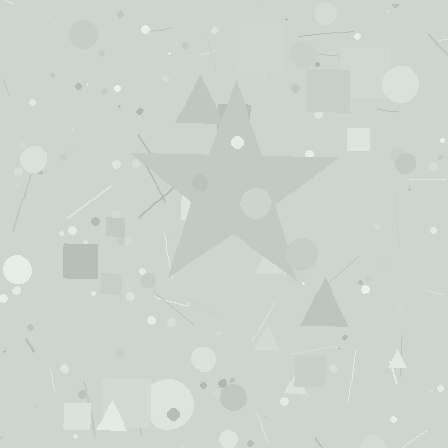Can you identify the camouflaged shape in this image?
The camouflaged shape is a star.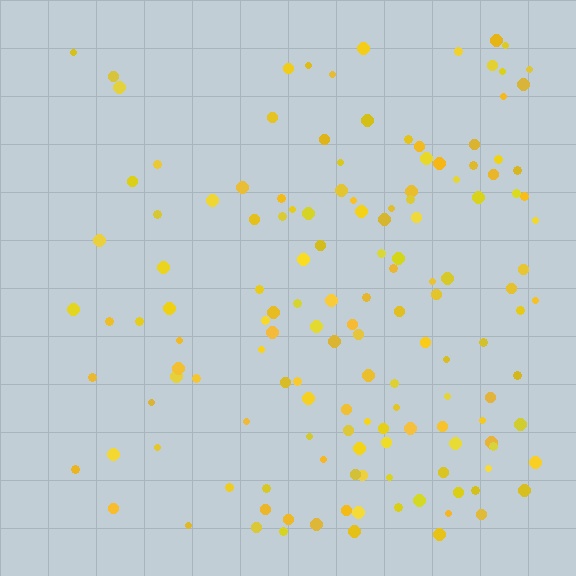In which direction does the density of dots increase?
From left to right, with the right side densest.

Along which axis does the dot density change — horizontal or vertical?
Horizontal.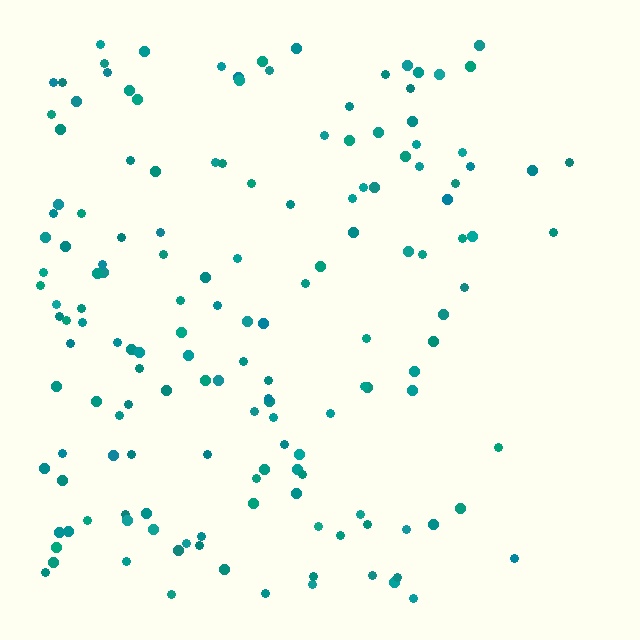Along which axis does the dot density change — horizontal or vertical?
Horizontal.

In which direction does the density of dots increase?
From right to left, with the left side densest.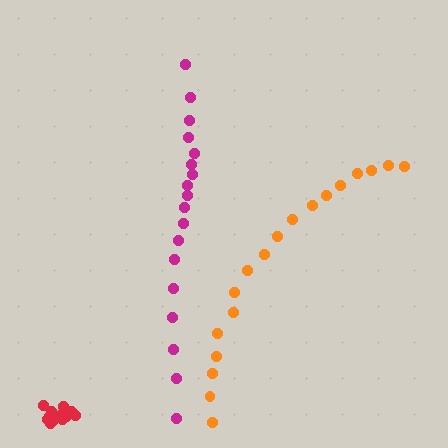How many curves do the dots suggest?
There are 3 distinct paths.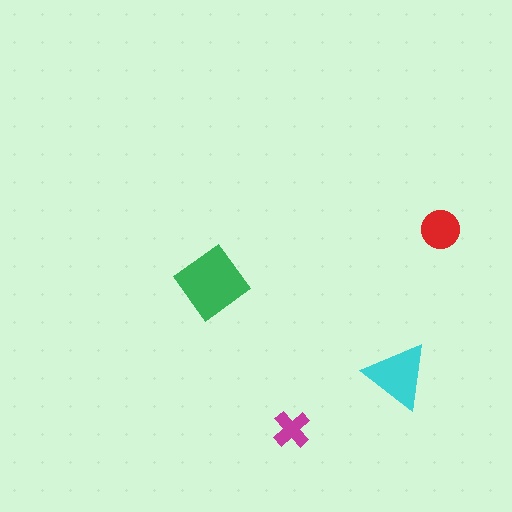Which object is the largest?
The green diamond.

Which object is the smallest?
The magenta cross.